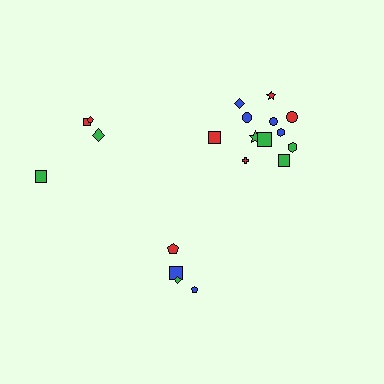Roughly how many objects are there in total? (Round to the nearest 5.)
Roughly 20 objects in total.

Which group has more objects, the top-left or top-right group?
The top-right group.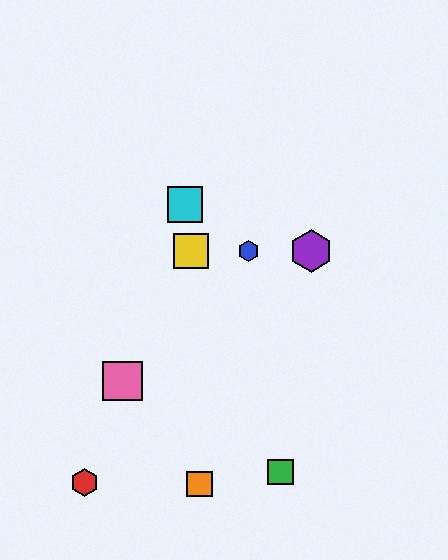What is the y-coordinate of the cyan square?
The cyan square is at y≈204.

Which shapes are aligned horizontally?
The blue hexagon, the yellow square, the purple hexagon are aligned horizontally.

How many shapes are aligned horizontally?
3 shapes (the blue hexagon, the yellow square, the purple hexagon) are aligned horizontally.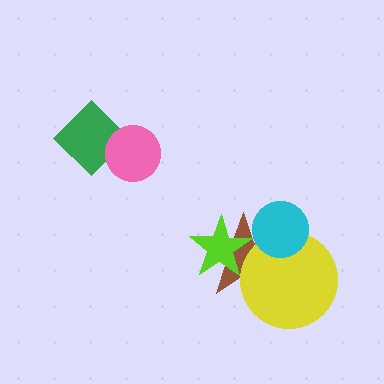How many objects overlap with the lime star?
1 object overlaps with the lime star.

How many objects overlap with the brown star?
3 objects overlap with the brown star.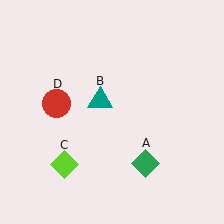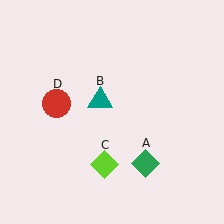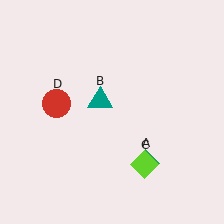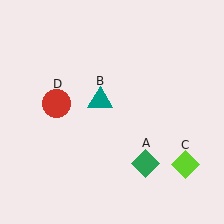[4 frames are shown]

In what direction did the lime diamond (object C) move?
The lime diamond (object C) moved right.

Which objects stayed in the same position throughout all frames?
Green diamond (object A) and teal triangle (object B) and red circle (object D) remained stationary.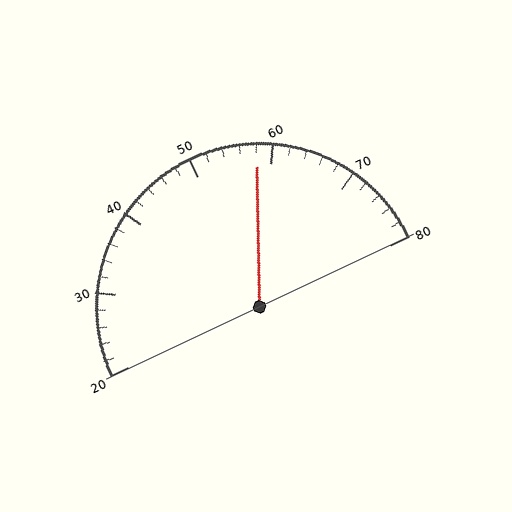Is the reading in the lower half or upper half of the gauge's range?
The reading is in the upper half of the range (20 to 80).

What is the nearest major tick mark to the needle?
The nearest major tick mark is 60.